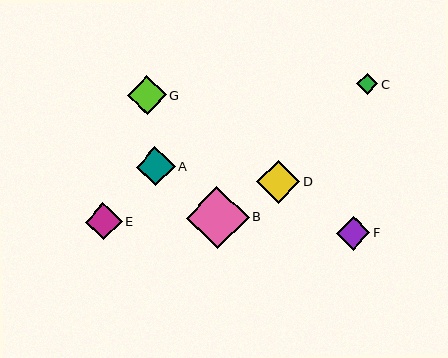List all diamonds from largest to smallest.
From largest to smallest: B, D, A, G, E, F, C.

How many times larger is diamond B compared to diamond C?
Diamond B is approximately 2.9 times the size of diamond C.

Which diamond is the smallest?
Diamond C is the smallest with a size of approximately 21 pixels.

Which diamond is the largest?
Diamond B is the largest with a size of approximately 63 pixels.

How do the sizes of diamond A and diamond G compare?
Diamond A and diamond G are approximately the same size.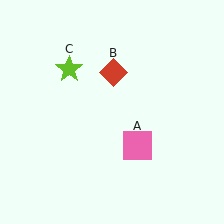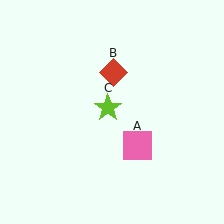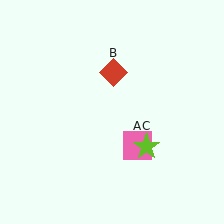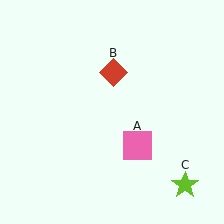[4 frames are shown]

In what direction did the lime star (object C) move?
The lime star (object C) moved down and to the right.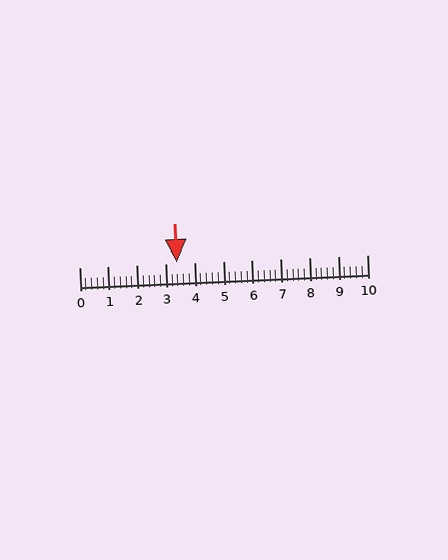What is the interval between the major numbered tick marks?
The major tick marks are spaced 1 units apart.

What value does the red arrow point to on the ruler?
The red arrow points to approximately 3.4.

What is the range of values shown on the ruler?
The ruler shows values from 0 to 10.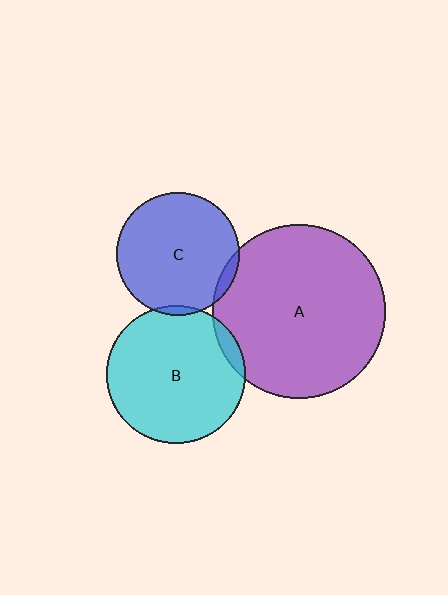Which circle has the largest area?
Circle A (purple).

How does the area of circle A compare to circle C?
Approximately 2.0 times.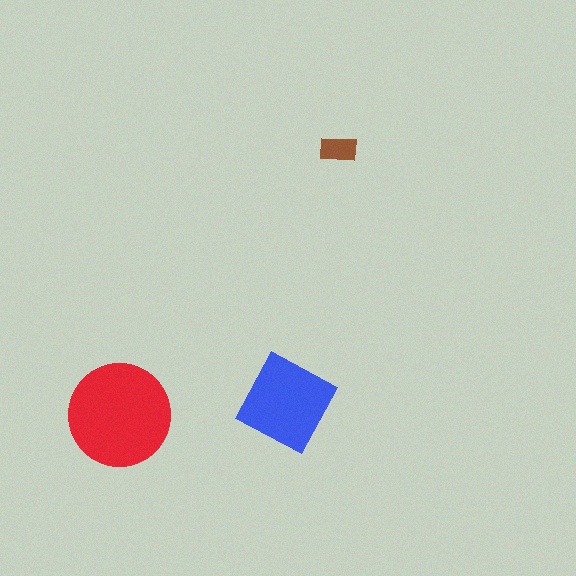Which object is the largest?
The red circle.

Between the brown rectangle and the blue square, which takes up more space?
The blue square.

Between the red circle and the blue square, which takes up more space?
The red circle.